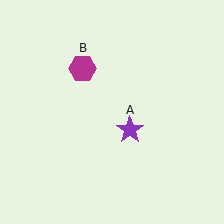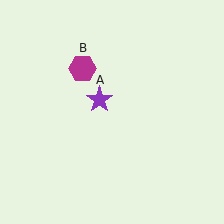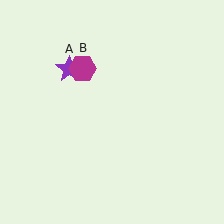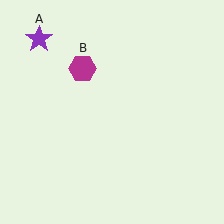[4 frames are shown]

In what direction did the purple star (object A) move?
The purple star (object A) moved up and to the left.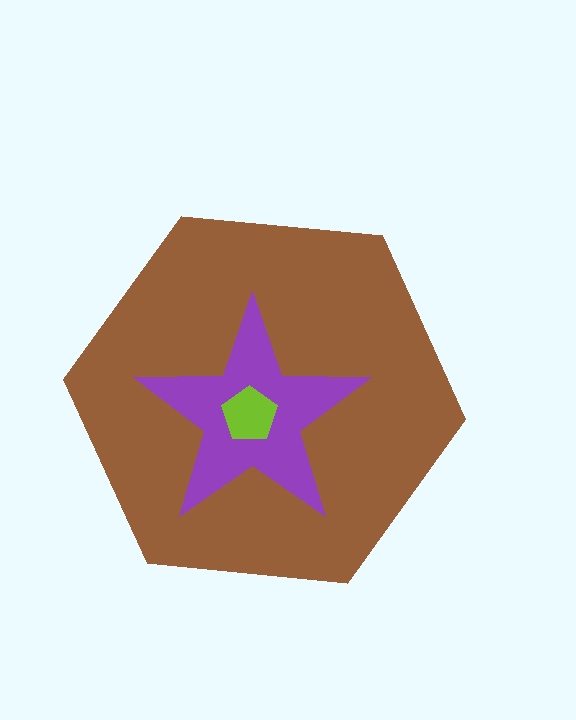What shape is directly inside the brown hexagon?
The purple star.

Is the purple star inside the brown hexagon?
Yes.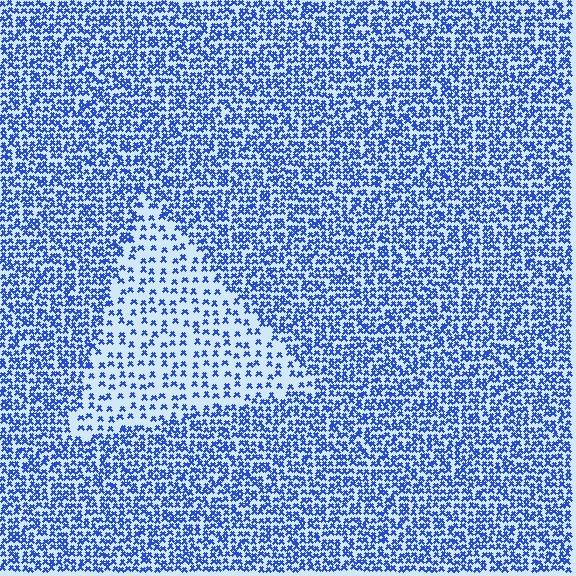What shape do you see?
I see a triangle.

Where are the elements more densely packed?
The elements are more densely packed outside the triangle boundary.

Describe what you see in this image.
The image contains small blue elements arranged at two different densities. A triangle-shaped region is visible where the elements are less densely packed than the surrounding area.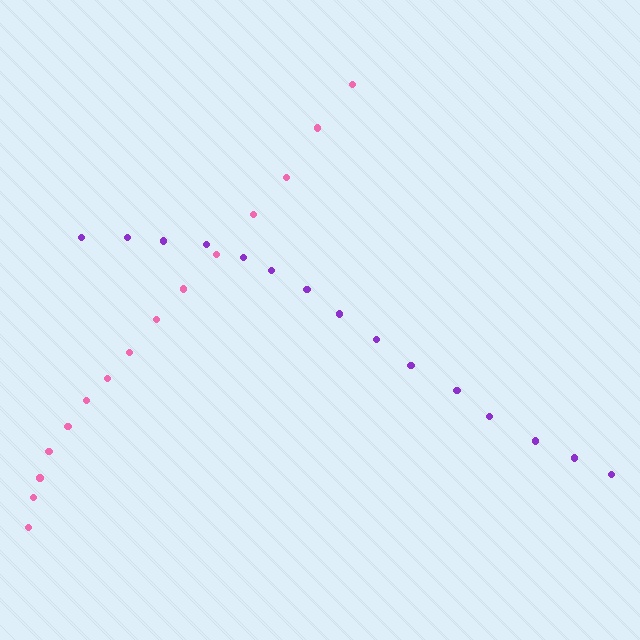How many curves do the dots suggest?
There are 2 distinct paths.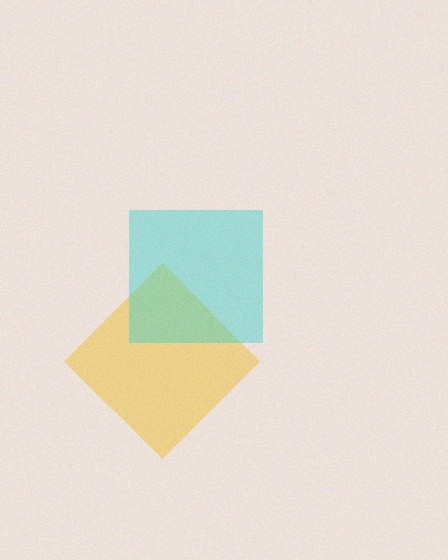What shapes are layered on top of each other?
The layered shapes are: a yellow diamond, a cyan square.